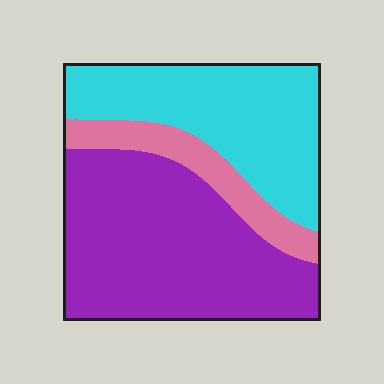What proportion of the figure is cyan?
Cyan takes up between a quarter and a half of the figure.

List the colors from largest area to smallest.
From largest to smallest: purple, cyan, pink.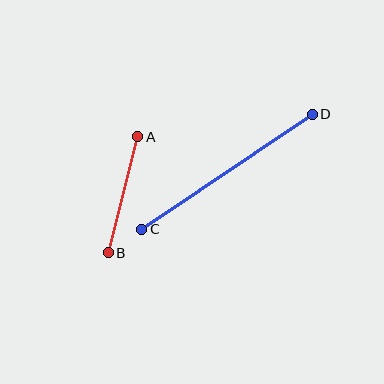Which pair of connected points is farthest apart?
Points C and D are farthest apart.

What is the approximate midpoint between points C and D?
The midpoint is at approximately (227, 172) pixels.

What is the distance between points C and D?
The distance is approximately 206 pixels.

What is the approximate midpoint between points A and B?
The midpoint is at approximately (123, 195) pixels.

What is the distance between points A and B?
The distance is approximately 120 pixels.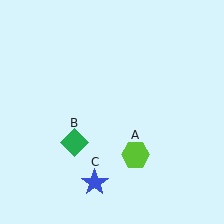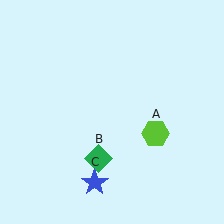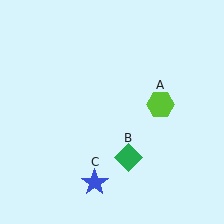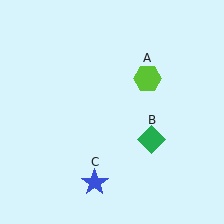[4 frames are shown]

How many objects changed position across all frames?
2 objects changed position: lime hexagon (object A), green diamond (object B).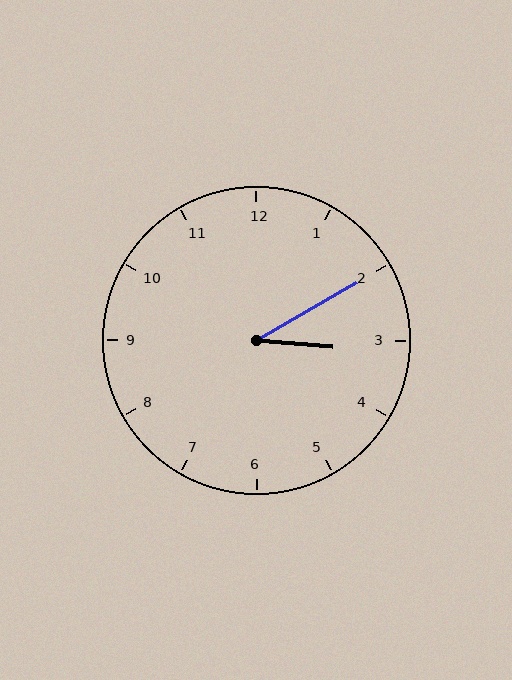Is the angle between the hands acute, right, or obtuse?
It is acute.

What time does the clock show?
3:10.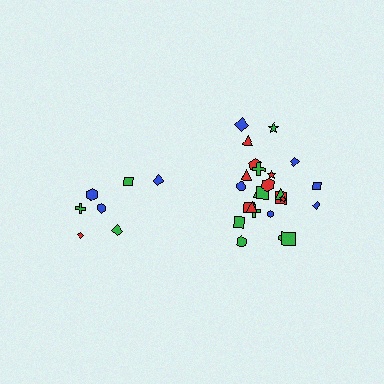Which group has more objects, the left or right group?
The right group.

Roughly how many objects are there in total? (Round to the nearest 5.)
Roughly 30 objects in total.